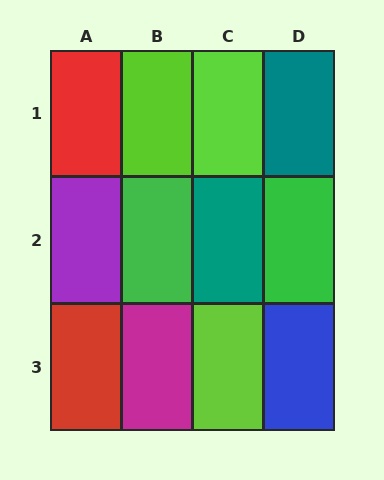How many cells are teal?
2 cells are teal.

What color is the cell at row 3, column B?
Magenta.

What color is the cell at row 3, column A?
Red.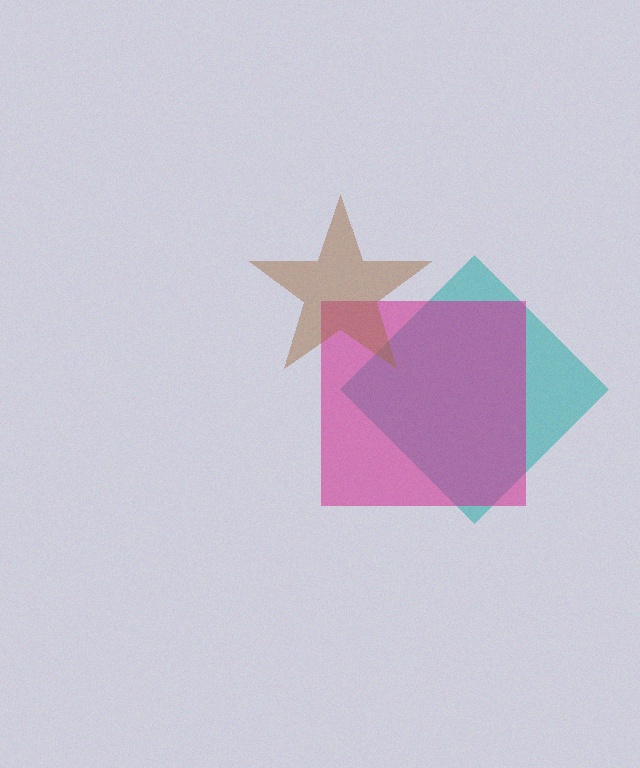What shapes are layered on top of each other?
The layered shapes are: a teal diamond, a magenta square, a brown star.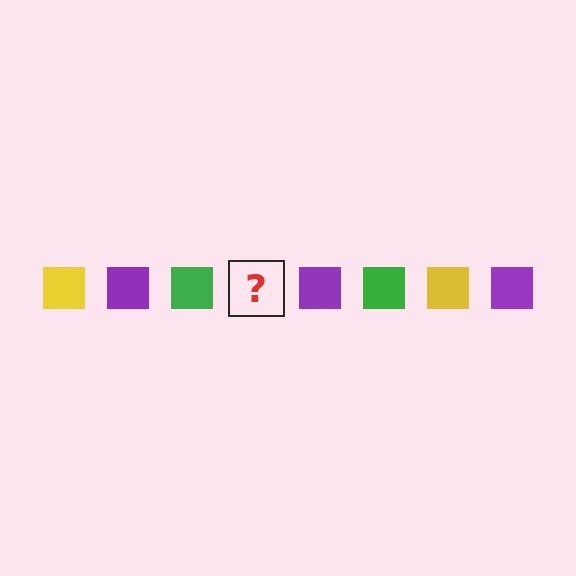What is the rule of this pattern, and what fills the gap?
The rule is that the pattern cycles through yellow, purple, green squares. The gap should be filled with a yellow square.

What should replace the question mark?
The question mark should be replaced with a yellow square.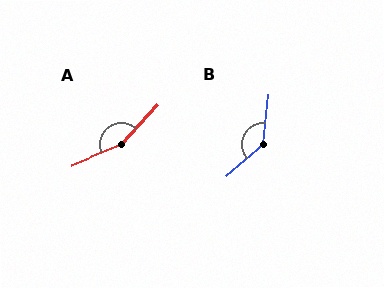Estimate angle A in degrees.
Approximately 155 degrees.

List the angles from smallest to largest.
B (138°), A (155°).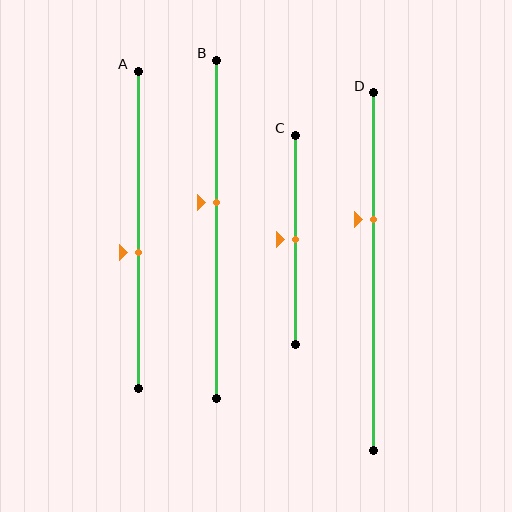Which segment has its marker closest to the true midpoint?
Segment C has its marker closest to the true midpoint.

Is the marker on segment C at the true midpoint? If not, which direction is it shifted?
Yes, the marker on segment C is at the true midpoint.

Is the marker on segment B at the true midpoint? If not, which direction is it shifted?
No, the marker on segment B is shifted upward by about 8% of the segment length.